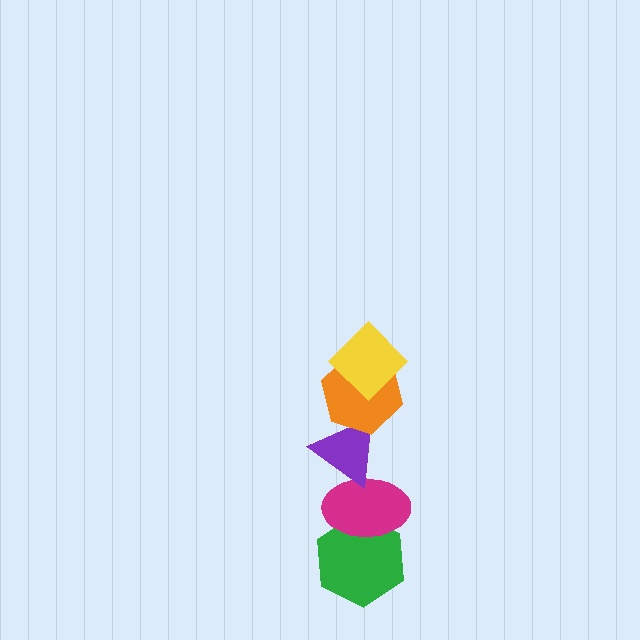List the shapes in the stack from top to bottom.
From top to bottom: the yellow diamond, the orange hexagon, the purple triangle, the magenta ellipse, the green hexagon.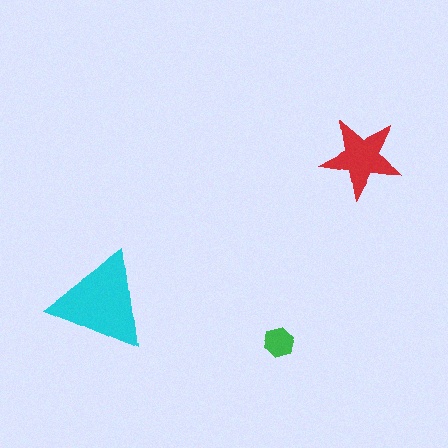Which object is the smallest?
The green hexagon.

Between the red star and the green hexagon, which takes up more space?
The red star.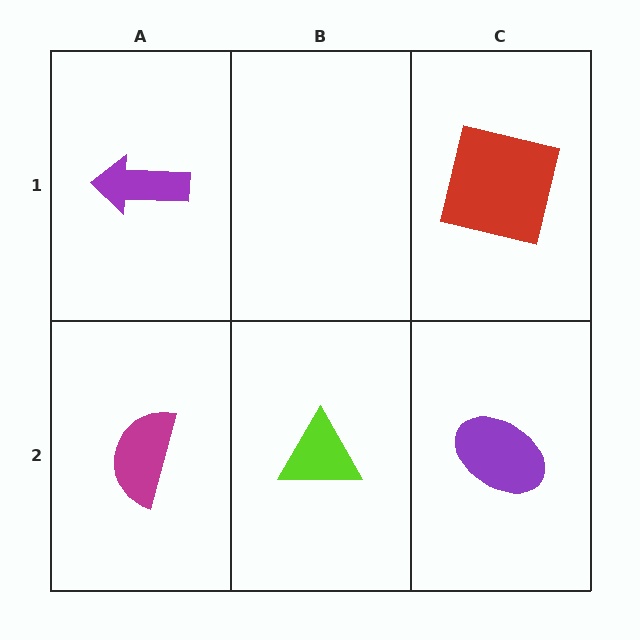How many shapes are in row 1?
2 shapes.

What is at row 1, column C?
A red square.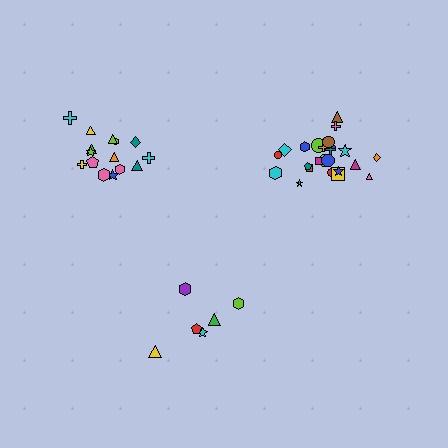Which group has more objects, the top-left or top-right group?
The top-right group.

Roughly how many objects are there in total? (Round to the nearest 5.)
Roughly 45 objects in total.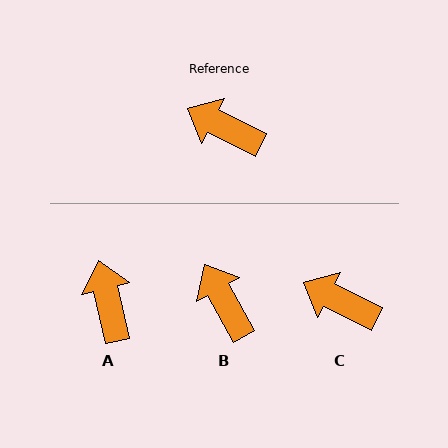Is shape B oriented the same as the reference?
No, it is off by about 34 degrees.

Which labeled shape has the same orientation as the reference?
C.